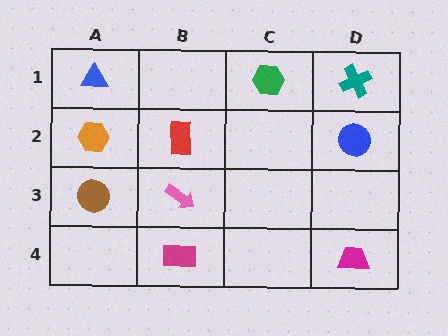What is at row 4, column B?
A magenta rectangle.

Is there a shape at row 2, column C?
No, that cell is empty.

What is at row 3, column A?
A brown circle.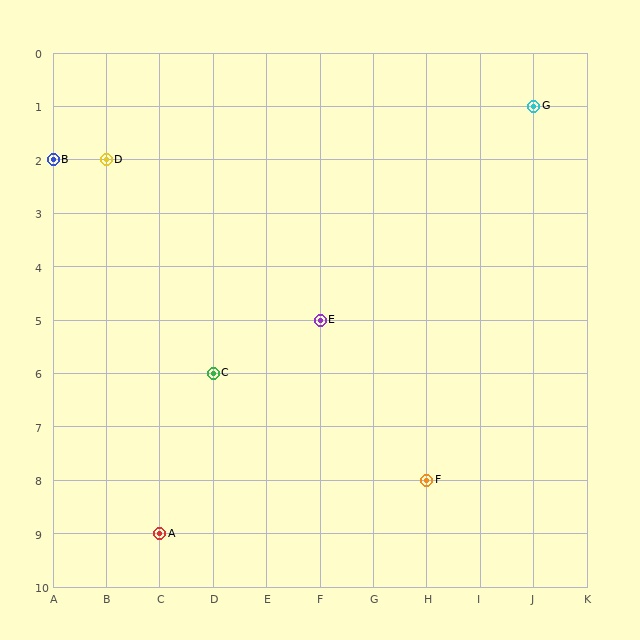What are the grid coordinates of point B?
Point B is at grid coordinates (A, 2).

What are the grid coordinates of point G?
Point G is at grid coordinates (J, 1).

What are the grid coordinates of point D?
Point D is at grid coordinates (B, 2).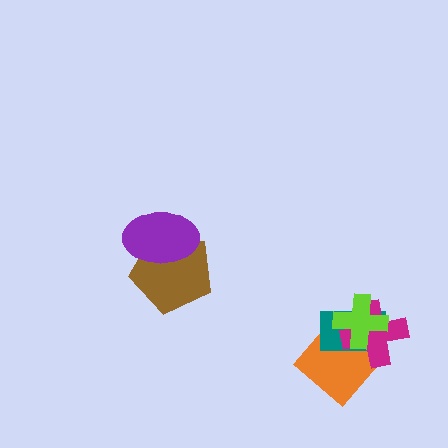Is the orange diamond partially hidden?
Yes, it is partially covered by another shape.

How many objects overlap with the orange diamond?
3 objects overlap with the orange diamond.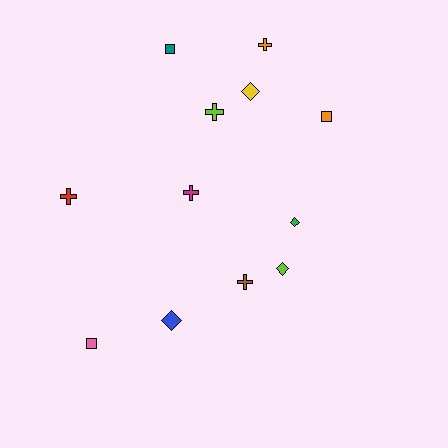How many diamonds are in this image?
There are 4 diamonds.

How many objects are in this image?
There are 12 objects.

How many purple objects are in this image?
There are no purple objects.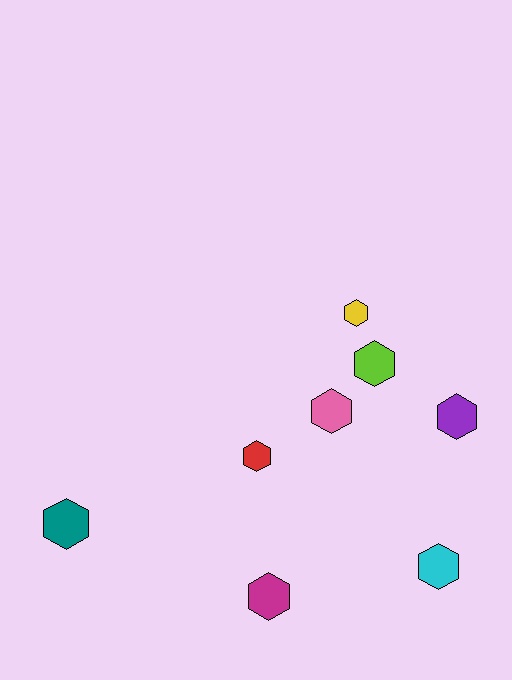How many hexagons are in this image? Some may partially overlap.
There are 8 hexagons.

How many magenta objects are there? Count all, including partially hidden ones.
There is 1 magenta object.